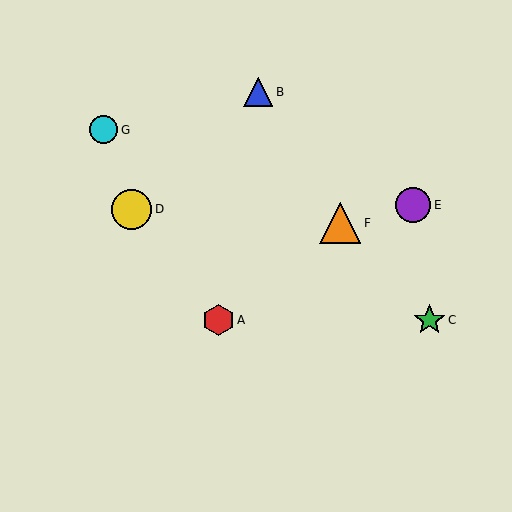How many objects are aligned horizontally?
2 objects (A, C) are aligned horizontally.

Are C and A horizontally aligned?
Yes, both are at y≈320.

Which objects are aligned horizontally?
Objects A, C are aligned horizontally.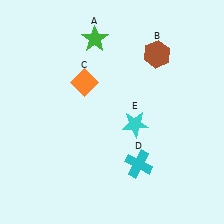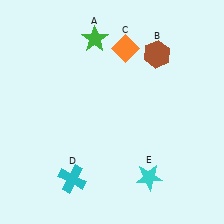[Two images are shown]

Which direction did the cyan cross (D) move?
The cyan cross (D) moved left.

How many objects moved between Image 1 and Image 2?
3 objects moved between the two images.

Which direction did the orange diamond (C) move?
The orange diamond (C) moved right.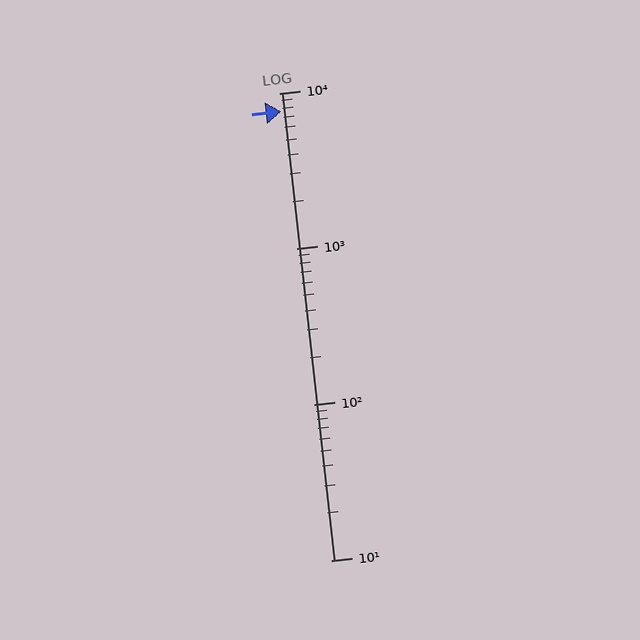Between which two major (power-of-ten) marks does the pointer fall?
The pointer is between 1000 and 10000.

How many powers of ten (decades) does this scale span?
The scale spans 3 decades, from 10 to 10000.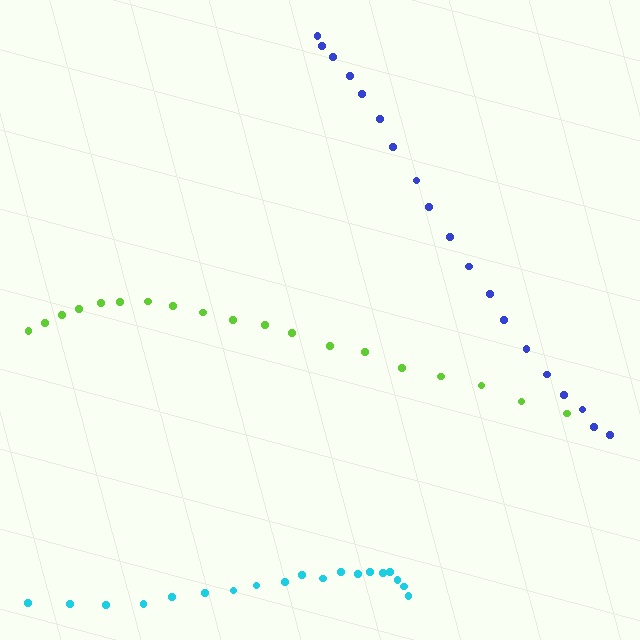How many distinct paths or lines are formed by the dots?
There are 3 distinct paths.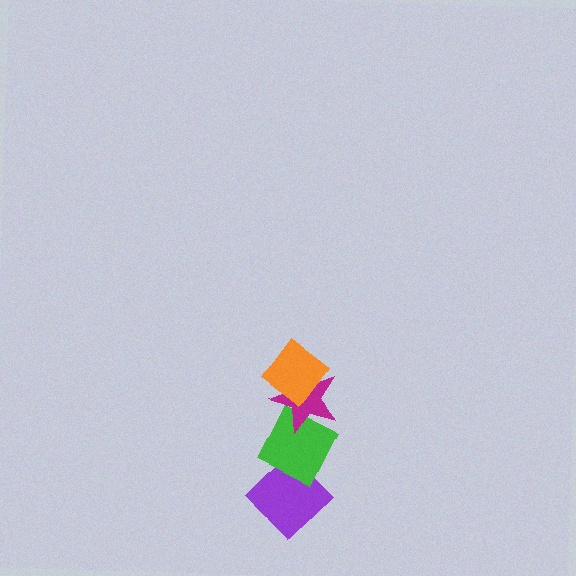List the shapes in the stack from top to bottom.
From top to bottom: the orange diamond, the magenta star, the green diamond, the purple diamond.